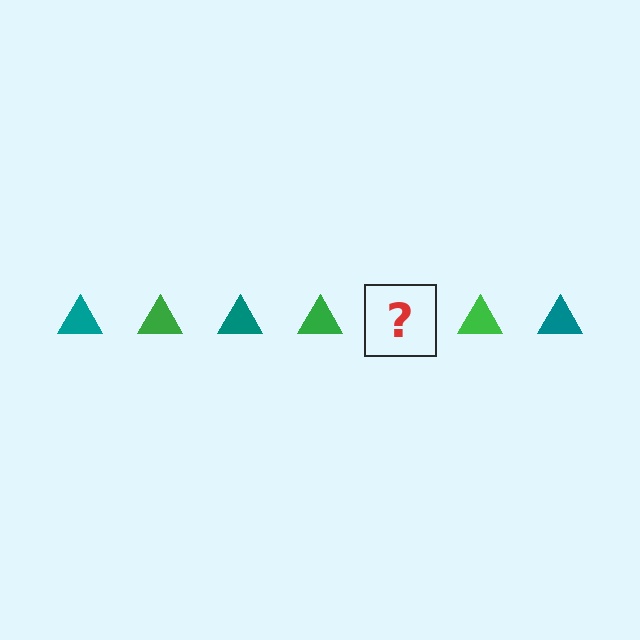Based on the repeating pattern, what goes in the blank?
The blank should be a teal triangle.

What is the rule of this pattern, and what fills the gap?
The rule is that the pattern cycles through teal, green triangles. The gap should be filled with a teal triangle.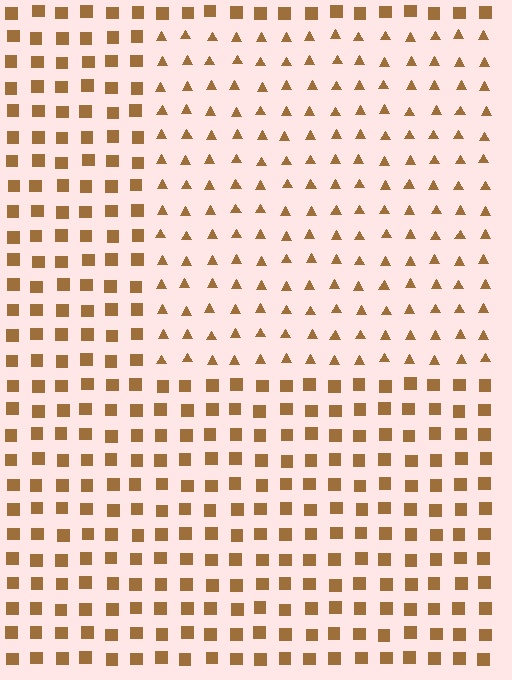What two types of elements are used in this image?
The image uses triangles inside the rectangle region and squares outside it.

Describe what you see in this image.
The image is filled with small brown elements arranged in a uniform grid. A rectangle-shaped region contains triangles, while the surrounding area contains squares. The boundary is defined purely by the change in element shape.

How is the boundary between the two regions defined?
The boundary is defined by a change in element shape: triangles inside vs. squares outside. All elements share the same color and spacing.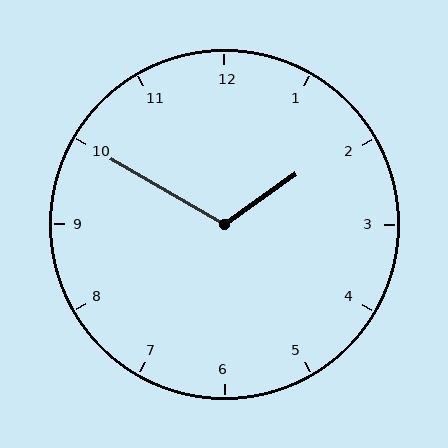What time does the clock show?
1:50.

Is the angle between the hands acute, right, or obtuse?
It is obtuse.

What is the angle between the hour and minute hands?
Approximately 115 degrees.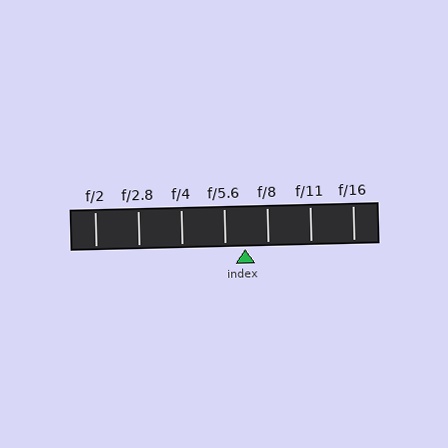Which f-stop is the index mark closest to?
The index mark is closest to f/5.6.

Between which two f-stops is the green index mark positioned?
The index mark is between f/5.6 and f/8.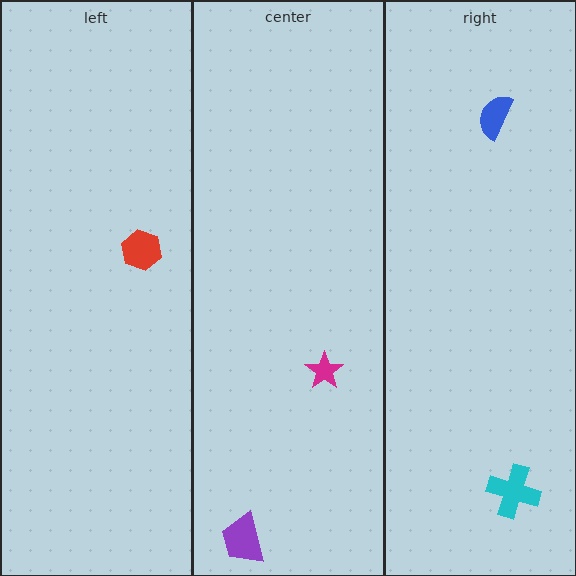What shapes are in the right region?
The blue semicircle, the cyan cross.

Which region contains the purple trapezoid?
The center region.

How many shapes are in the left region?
1.